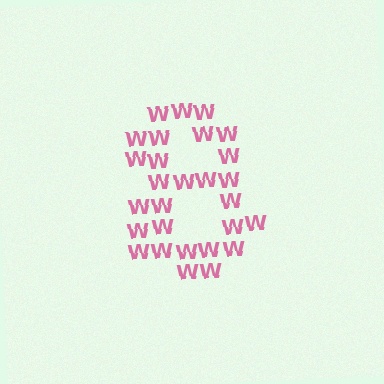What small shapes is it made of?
It is made of small letter W's.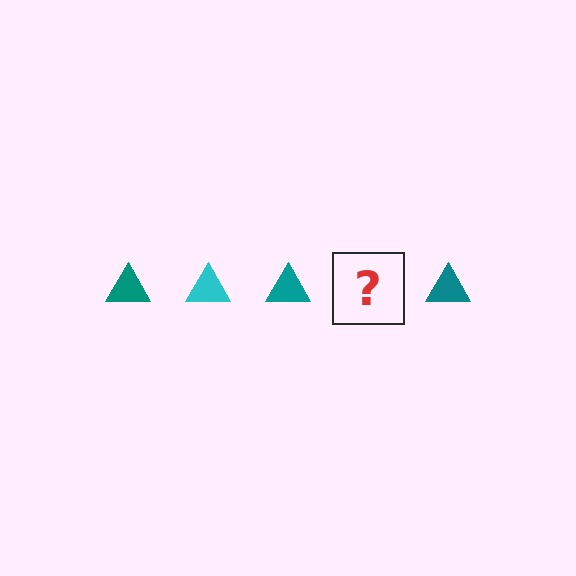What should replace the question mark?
The question mark should be replaced with a cyan triangle.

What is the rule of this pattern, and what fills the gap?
The rule is that the pattern cycles through teal, cyan triangles. The gap should be filled with a cyan triangle.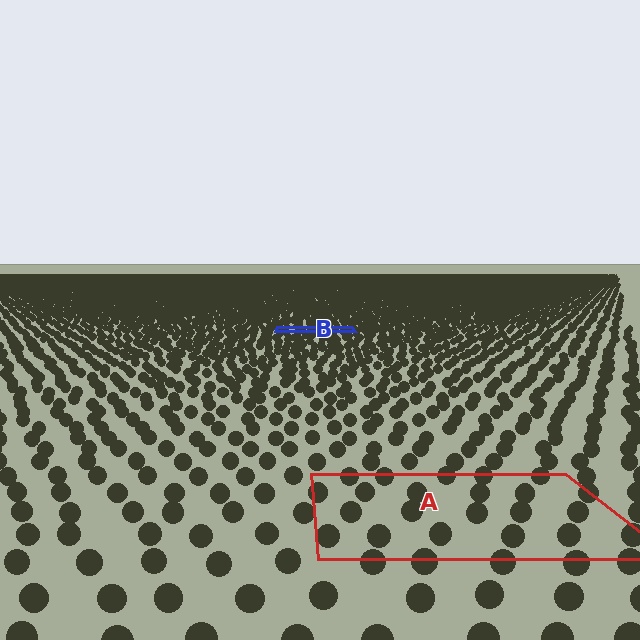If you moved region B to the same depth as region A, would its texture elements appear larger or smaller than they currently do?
They would appear larger. At a closer depth, the same texture elements are projected at a bigger on-screen size.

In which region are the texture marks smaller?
The texture marks are smaller in region B, because it is farther away.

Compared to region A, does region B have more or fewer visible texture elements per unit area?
Region B has more texture elements per unit area — they are packed more densely because it is farther away.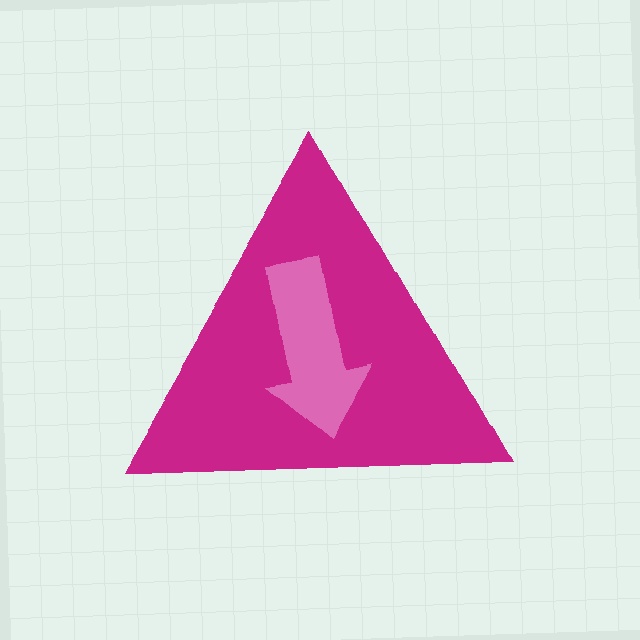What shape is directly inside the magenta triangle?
The pink arrow.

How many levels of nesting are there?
2.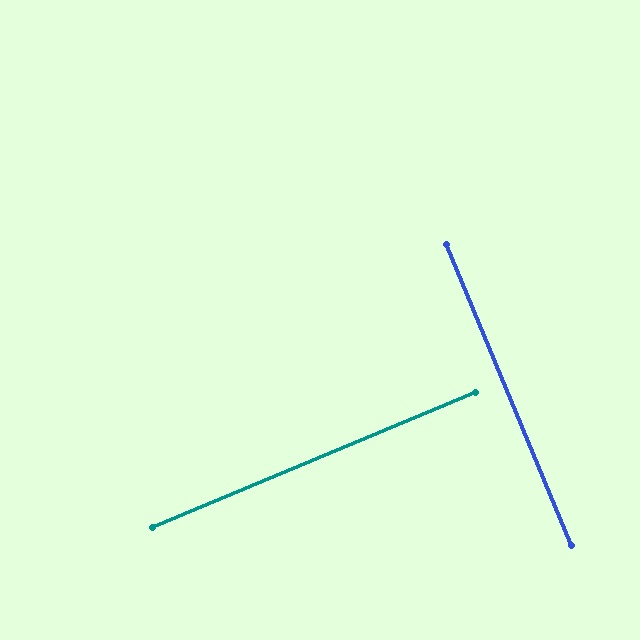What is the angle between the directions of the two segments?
Approximately 90 degrees.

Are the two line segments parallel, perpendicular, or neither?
Perpendicular — they meet at approximately 90°.